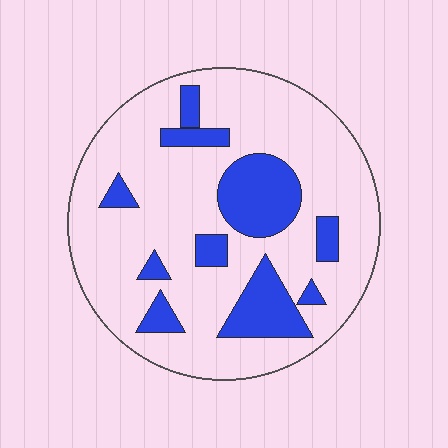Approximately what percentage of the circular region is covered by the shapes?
Approximately 20%.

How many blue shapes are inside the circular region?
10.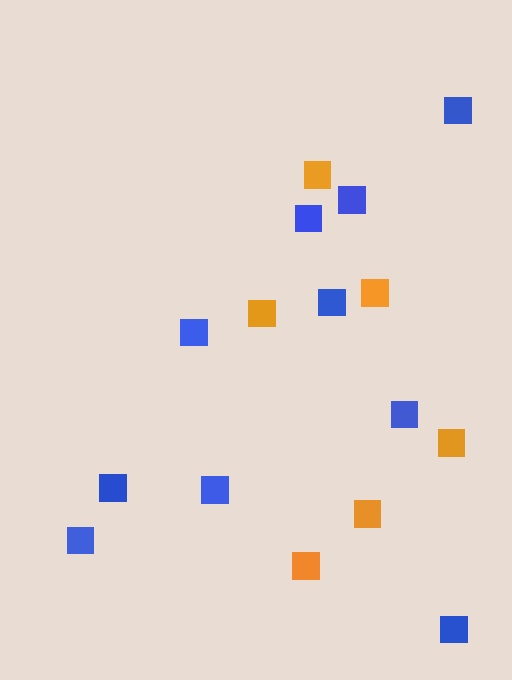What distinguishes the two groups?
There are 2 groups: one group of orange squares (6) and one group of blue squares (10).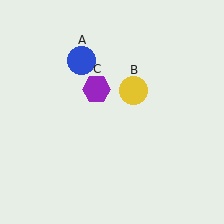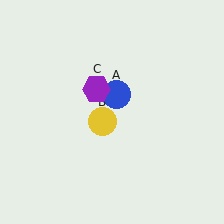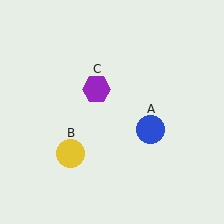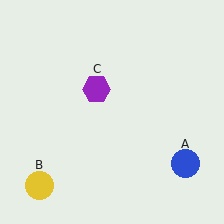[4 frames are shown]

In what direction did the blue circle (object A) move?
The blue circle (object A) moved down and to the right.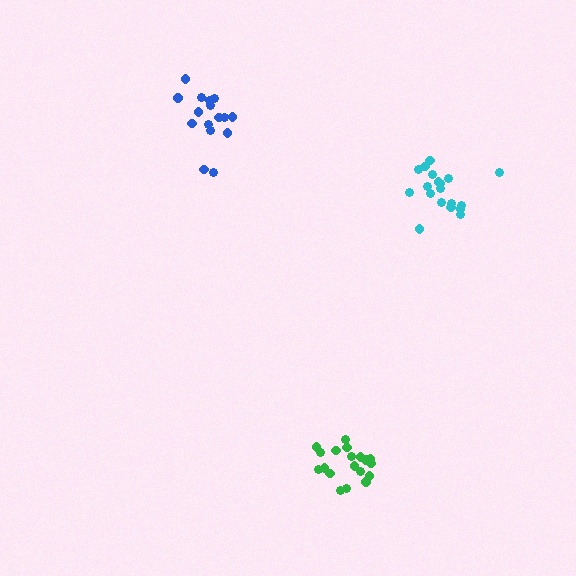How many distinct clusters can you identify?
There are 3 distinct clusters.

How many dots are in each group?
Group 1: 19 dots, Group 2: 19 dots, Group 3: 16 dots (54 total).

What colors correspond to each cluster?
The clusters are colored: cyan, green, blue.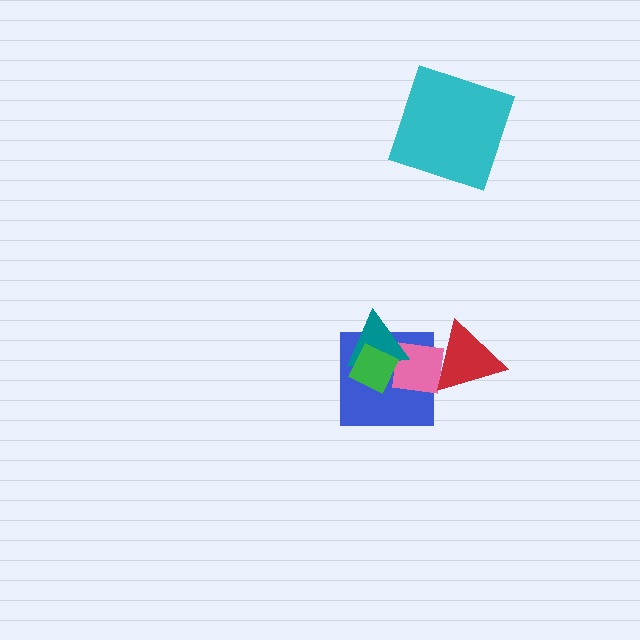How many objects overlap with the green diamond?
3 objects overlap with the green diamond.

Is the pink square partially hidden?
Yes, it is partially covered by another shape.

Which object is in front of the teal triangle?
The green diamond is in front of the teal triangle.